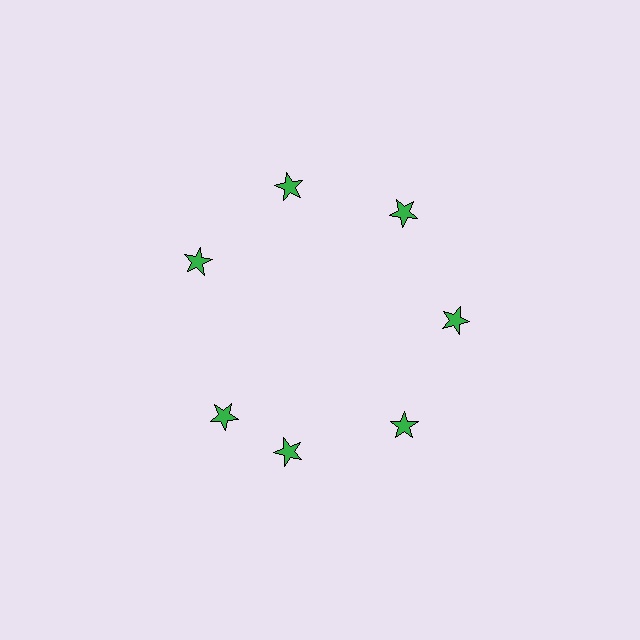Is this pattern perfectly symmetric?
No. The 7 green stars are arranged in a ring, but one element near the 8 o'clock position is rotated out of alignment along the ring, breaking the 7-fold rotational symmetry.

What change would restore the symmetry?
The symmetry would be restored by rotating it back into even spacing with its neighbors so that all 7 stars sit at equal angles and equal distance from the center.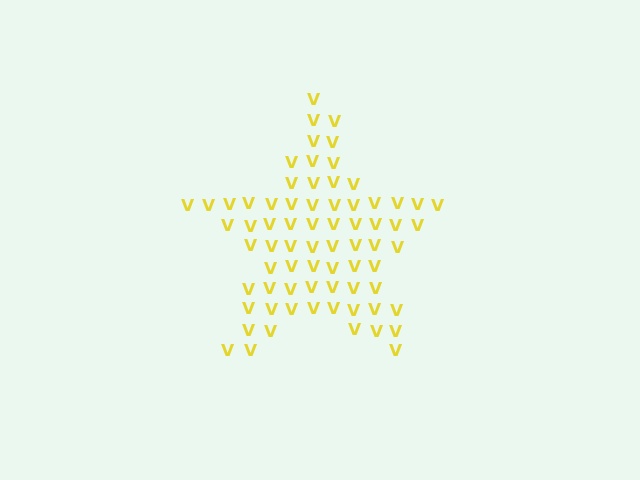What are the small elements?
The small elements are letter V's.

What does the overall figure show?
The overall figure shows a star.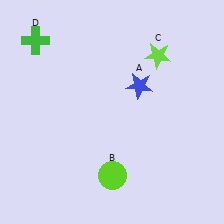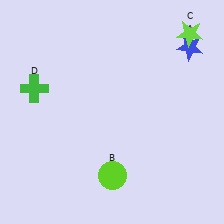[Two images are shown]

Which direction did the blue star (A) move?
The blue star (A) moved right.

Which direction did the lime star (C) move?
The lime star (C) moved right.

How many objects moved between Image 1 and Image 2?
3 objects moved between the two images.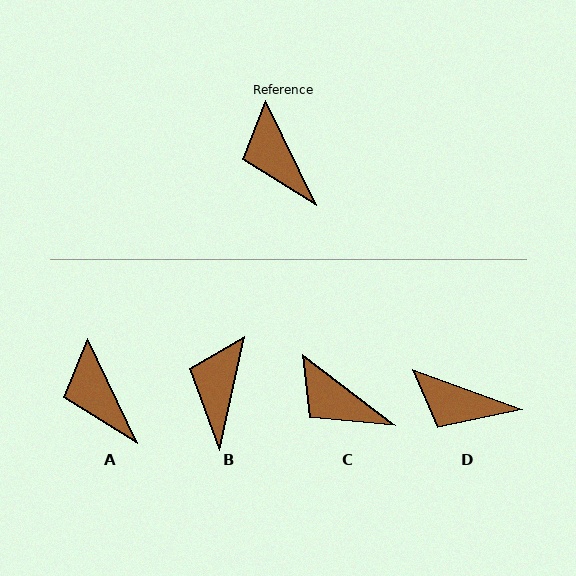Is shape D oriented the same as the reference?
No, it is off by about 44 degrees.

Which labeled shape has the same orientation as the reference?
A.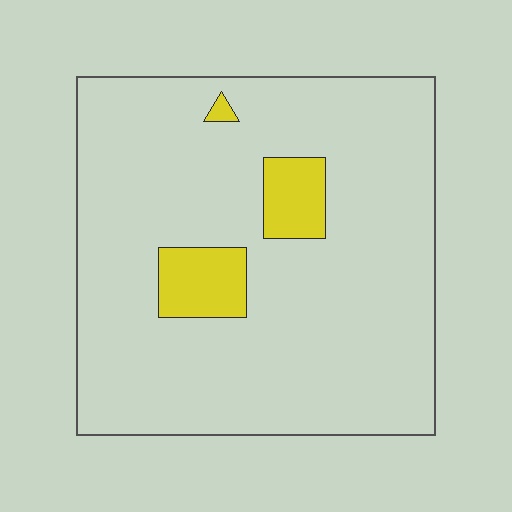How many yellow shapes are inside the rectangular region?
3.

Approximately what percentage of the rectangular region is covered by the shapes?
Approximately 10%.